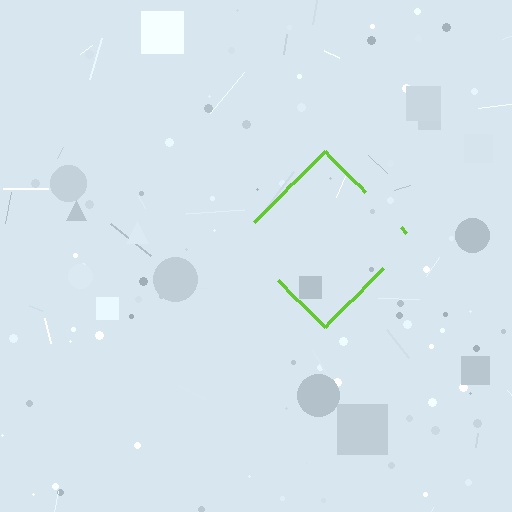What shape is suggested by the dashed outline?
The dashed outline suggests a diamond.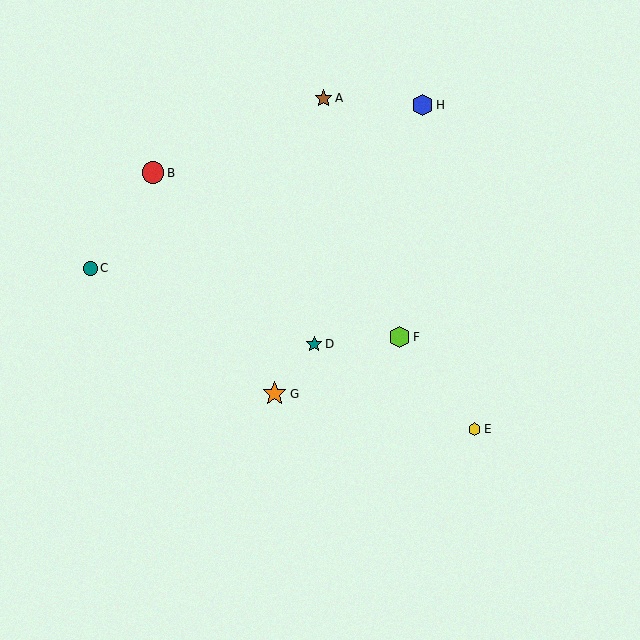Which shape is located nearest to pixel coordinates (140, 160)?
The red circle (labeled B) at (153, 173) is nearest to that location.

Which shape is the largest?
The orange star (labeled G) is the largest.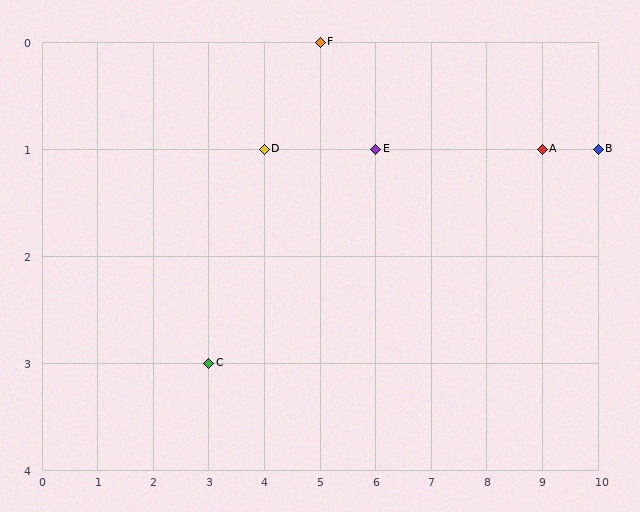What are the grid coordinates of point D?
Point D is at grid coordinates (4, 1).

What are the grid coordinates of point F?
Point F is at grid coordinates (5, 0).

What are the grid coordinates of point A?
Point A is at grid coordinates (9, 1).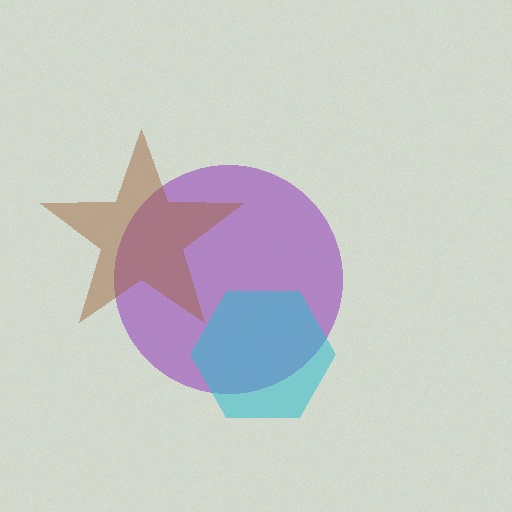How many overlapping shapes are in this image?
There are 3 overlapping shapes in the image.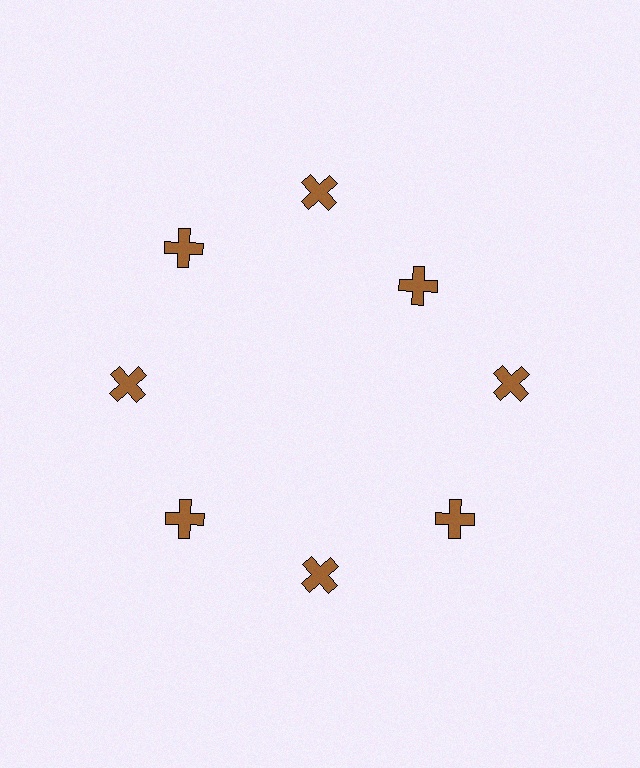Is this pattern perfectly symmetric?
No. The 8 brown crosses are arranged in a ring, but one element near the 2 o'clock position is pulled inward toward the center, breaking the 8-fold rotational symmetry.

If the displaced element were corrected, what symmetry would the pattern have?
It would have 8-fold rotational symmetry — the pattern would map onto itself every 45 degrees.